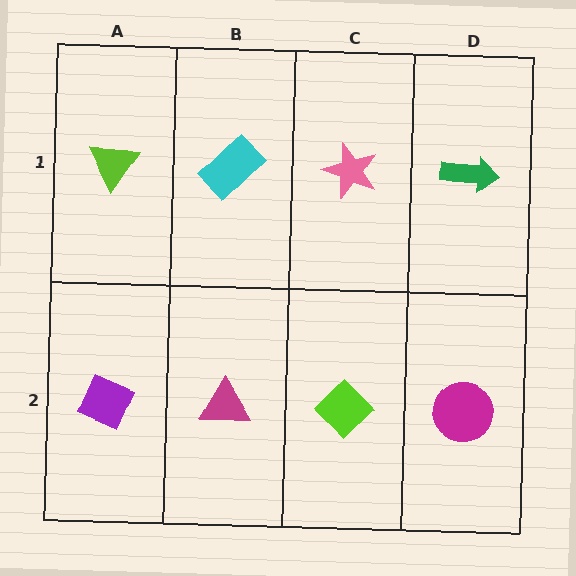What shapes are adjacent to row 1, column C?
A lime diamond (row 2, column C), a cyan rectangle (row 1, column B), a green arrow (row 1, column D).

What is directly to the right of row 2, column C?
A magenta circle.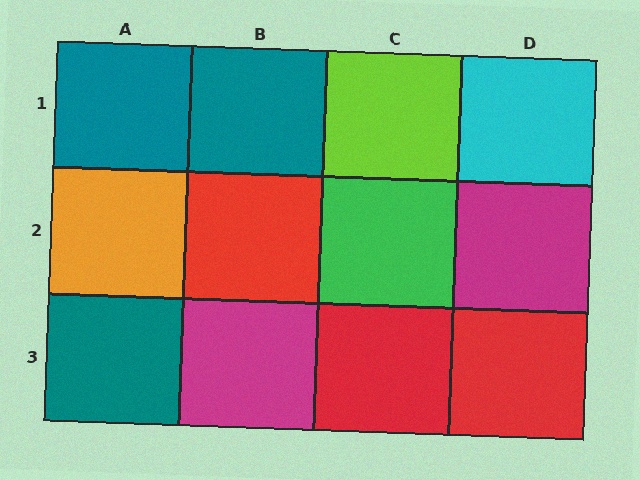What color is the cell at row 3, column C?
Red.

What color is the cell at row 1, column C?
Lime.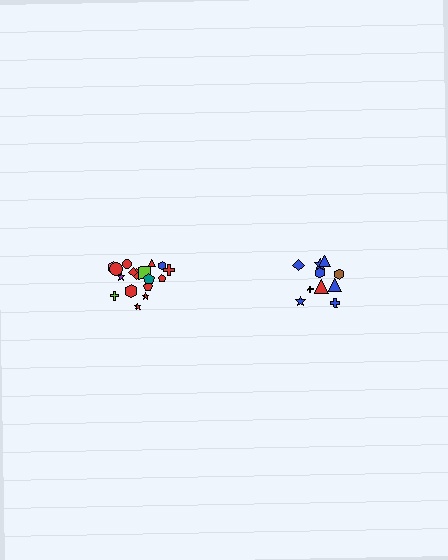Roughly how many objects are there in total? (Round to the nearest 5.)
Roughly 30 objects in total.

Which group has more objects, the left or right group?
The left group.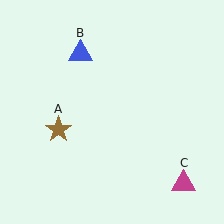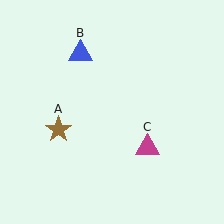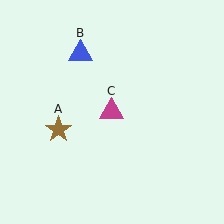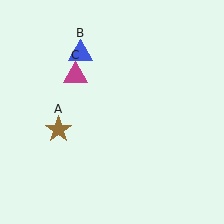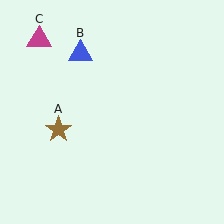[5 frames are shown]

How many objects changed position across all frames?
1 object changed position: magenta triangle (object C).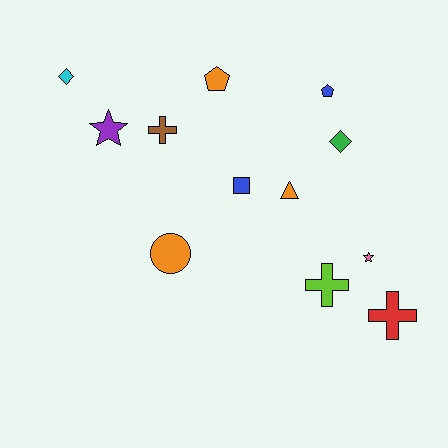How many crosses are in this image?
There are 3 crosses.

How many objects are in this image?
There are 12 objects.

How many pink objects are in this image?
There is 1 pink object.